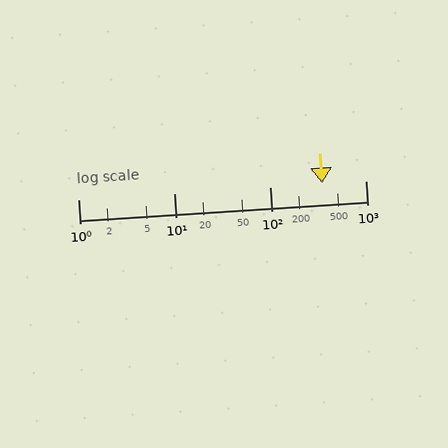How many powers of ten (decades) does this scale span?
The scale spans 3 decades, from 1 to 1000.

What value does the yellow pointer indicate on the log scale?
The pointer indicates approximately 350.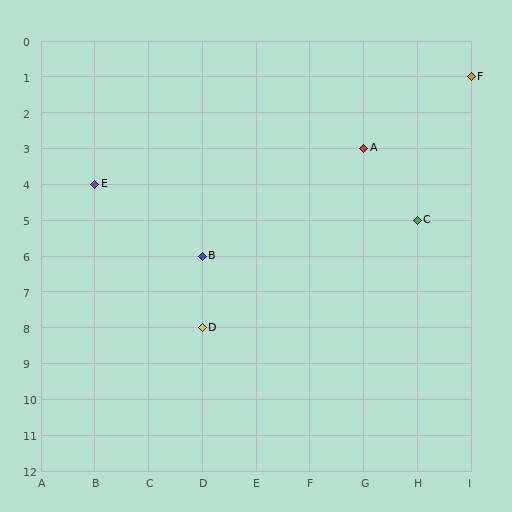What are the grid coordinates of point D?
Point D is at grid coordinates (D, 8).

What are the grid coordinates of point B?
Point B is at grid coordinates (D, 6).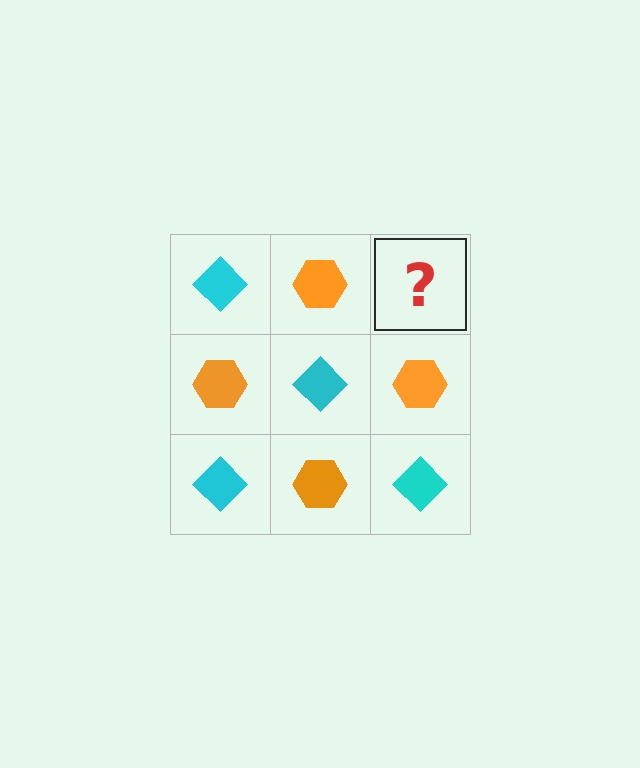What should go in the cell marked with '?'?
The missing cell should contain a cyan diamond.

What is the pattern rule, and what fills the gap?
The rule is that it alternates cyan diamond and orange hexagon in a checkerboard pattern. The gap should be filled with a cyan diamond.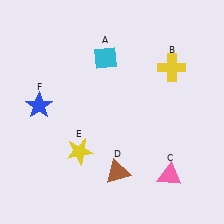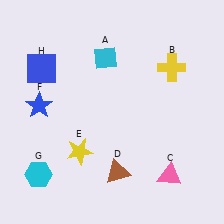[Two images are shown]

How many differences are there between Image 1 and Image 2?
There are 2 differences between the two images.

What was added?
A cyan hexagon (G), a blue square (H) were added in Image 2.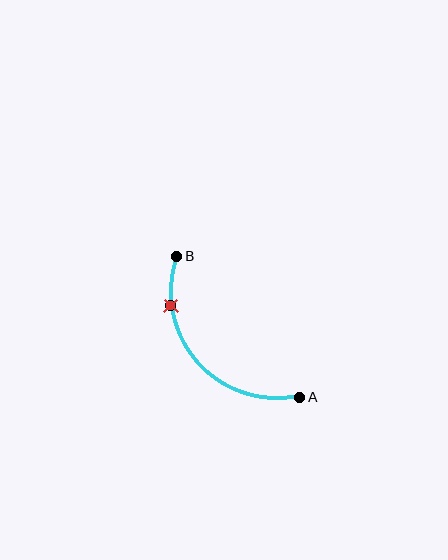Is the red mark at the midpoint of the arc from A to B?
No. The red mark lies on the arc but is closer to endpoint B. The arc midpoint would be at the point on the curve equidistant along the arc from both A and B.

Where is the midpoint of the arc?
The arc midpoint is the point on the curve farthest from the straight line joining A and B. It sits below and to the left of that line.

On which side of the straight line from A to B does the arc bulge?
The arc bulges below and to the left of the straight line connecting A and B.